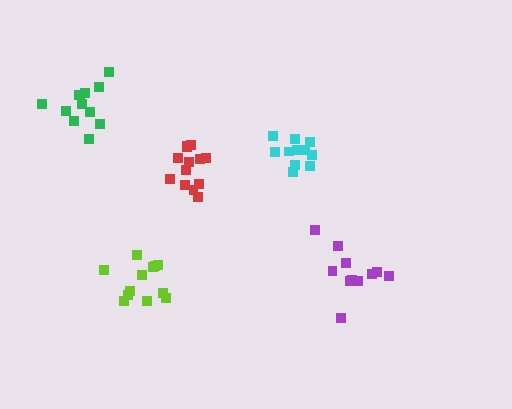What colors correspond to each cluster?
The clusters are colored: purple, red, green, cyan, lime.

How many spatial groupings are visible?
There are 5 spatial groupings.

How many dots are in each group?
Group 1: 11 dots, Group 2: 13 dots, Group 3: 12 dots, Group 4: 11 dots, Group 5: 12 dots (59 total).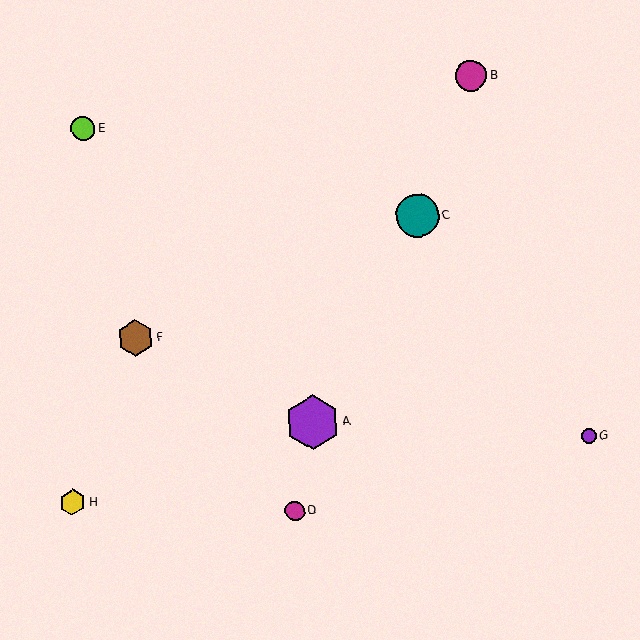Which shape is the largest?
The purple hexagon (labeled A) is the largest.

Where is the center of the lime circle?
The center of the lime circle is at (83, 129).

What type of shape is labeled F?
Shape F is a brown hexagon.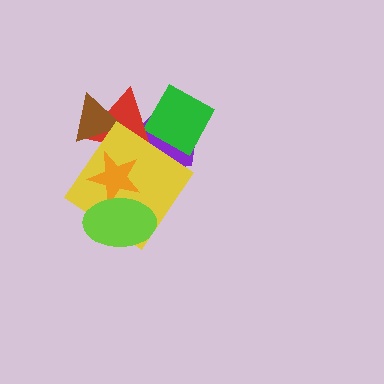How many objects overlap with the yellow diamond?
4 objects overlap with the yellow diamond.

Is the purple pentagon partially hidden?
Yes, it is partially covered by another shape.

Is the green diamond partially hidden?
Yes, it is partially covered by another shape.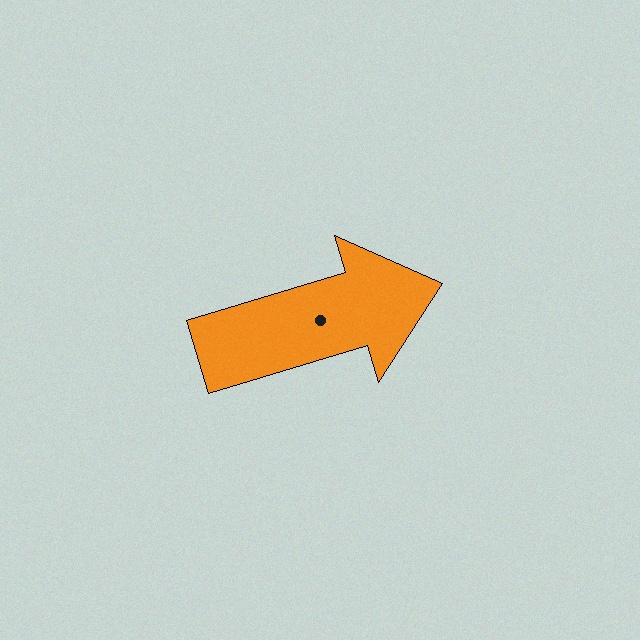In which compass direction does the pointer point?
East.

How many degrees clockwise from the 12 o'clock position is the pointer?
Approximately 73 degrees.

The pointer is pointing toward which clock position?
Roughly 2 o'clock.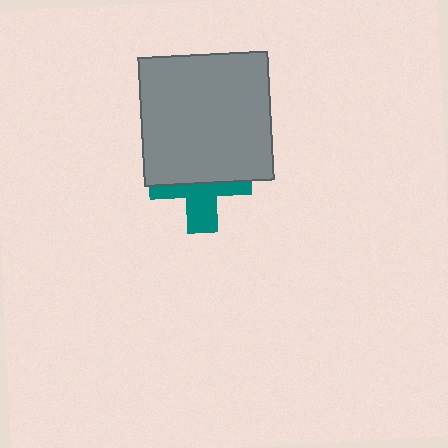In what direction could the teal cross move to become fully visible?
The teal cross could move down. That would shift it out from behind the gray square entirely.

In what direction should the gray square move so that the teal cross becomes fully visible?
The gray square should move up. That is the shortest direction to clear the overlap and leave the teal cross fully visible.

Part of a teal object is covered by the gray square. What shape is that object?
It is a cross.